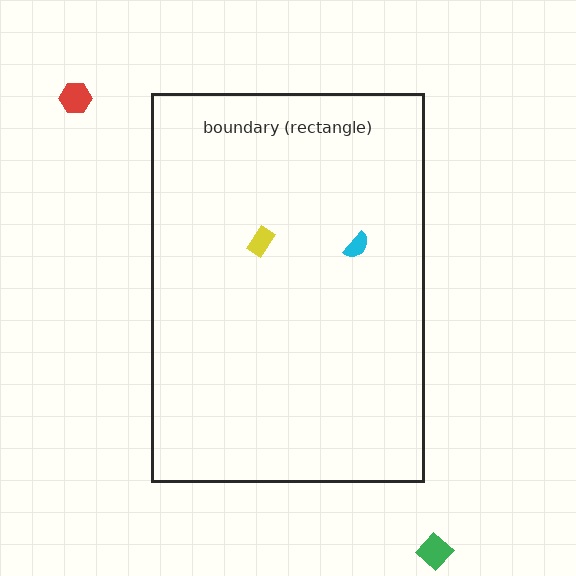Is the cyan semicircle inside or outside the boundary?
Inside.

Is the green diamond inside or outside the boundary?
Outside.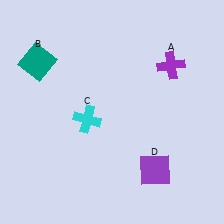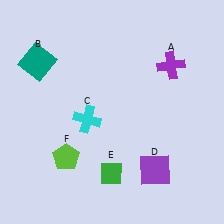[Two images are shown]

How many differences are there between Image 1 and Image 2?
There are 2 differences between the two images.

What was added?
A green diamond (E), a lime pentagon (F) were added in Image 2.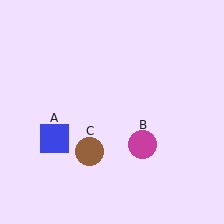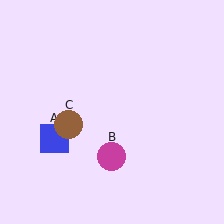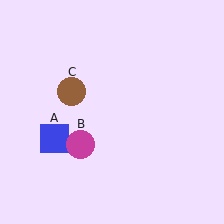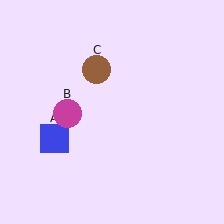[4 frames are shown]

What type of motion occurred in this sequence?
The magenta circle (object B), brown circle (object C) rotated clockwise around the center of the scene.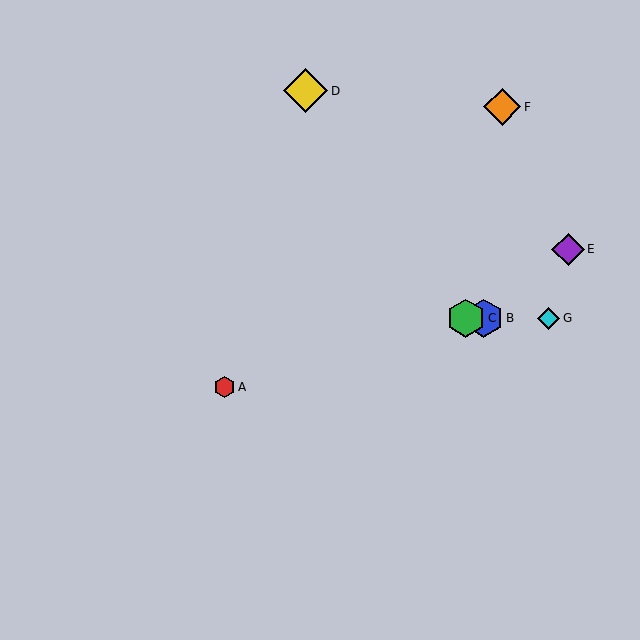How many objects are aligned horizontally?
3 objects (B, C, G) are aligned horizontally.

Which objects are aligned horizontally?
Objects B, C, G are aligned horizontally.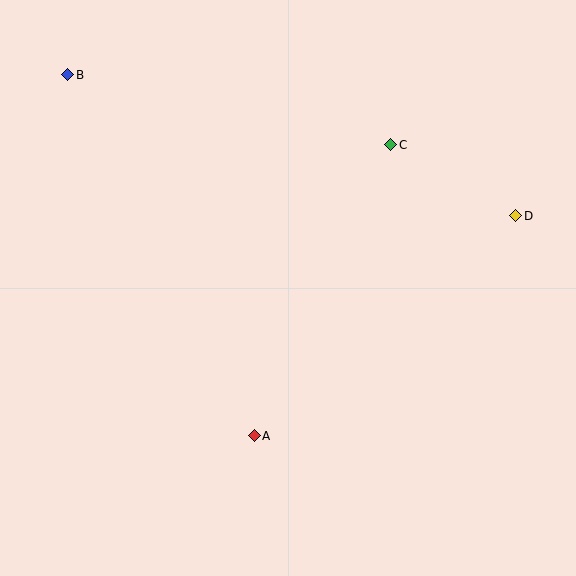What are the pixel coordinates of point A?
Point A is at (254, 436).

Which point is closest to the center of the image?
Point A at (254, 436) is closest to the center.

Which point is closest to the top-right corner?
Point D is closest to the top-right corner.